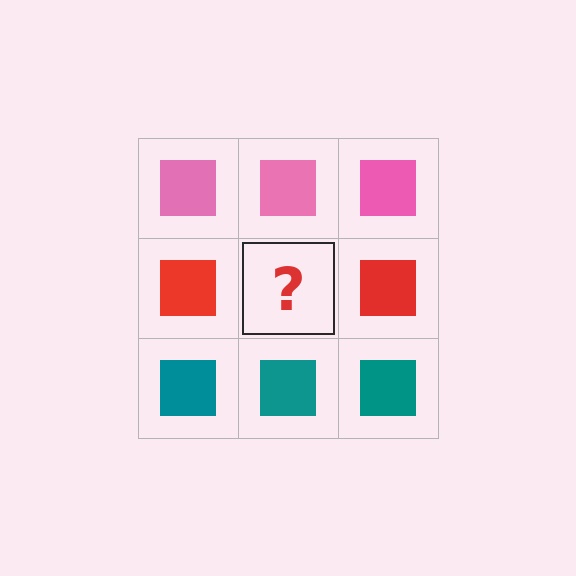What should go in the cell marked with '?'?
The missing cell should contain a red square.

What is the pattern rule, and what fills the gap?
The rule is that each row has a consistent color. The gap should be filled with a red square.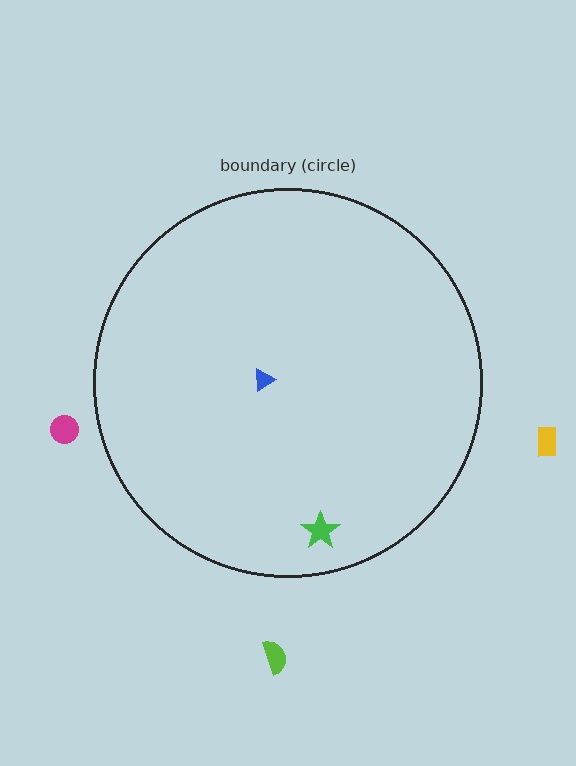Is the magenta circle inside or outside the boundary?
Outside.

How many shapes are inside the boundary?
2 inside, 3 outside.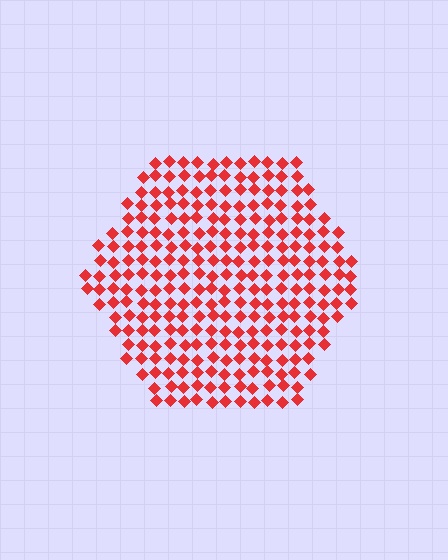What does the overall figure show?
The overall figure shows a hexagon.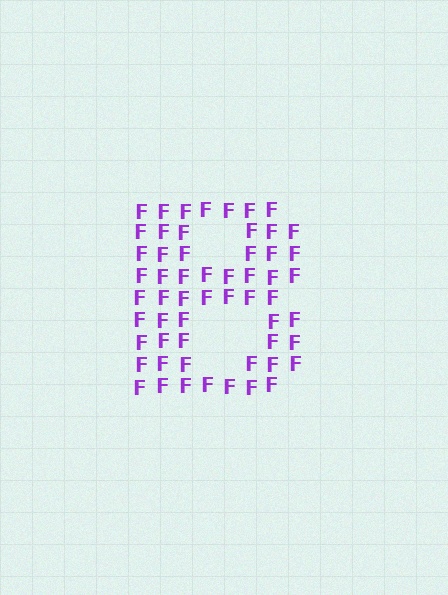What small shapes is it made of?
It is made of small letter F's.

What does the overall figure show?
The overall figure shows the letter B.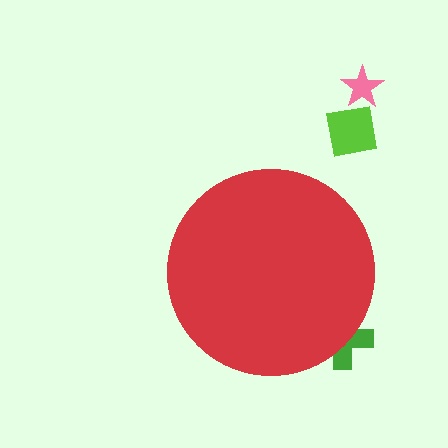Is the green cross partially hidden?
Yes, the green cross is partially hidden behind the red circle.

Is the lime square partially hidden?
No, the lime square is fully visible.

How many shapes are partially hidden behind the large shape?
1 shape is partially hidden.